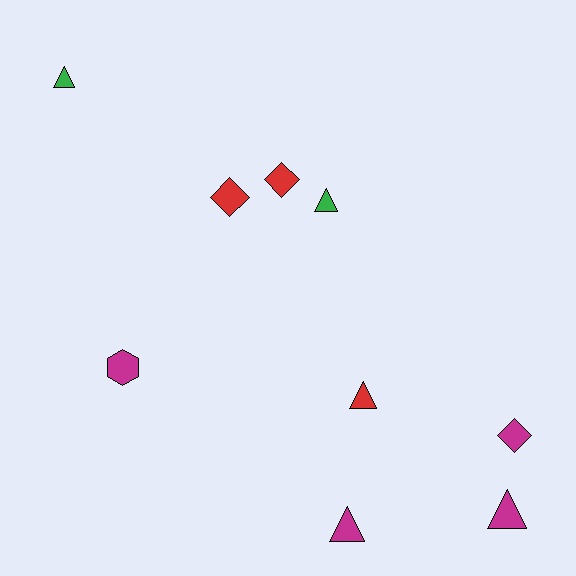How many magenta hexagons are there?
There is 1 magenta hexagon.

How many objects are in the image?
There are 9 objects.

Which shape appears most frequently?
Triangle, with 5 objects.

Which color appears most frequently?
Magenta, with 4 objects.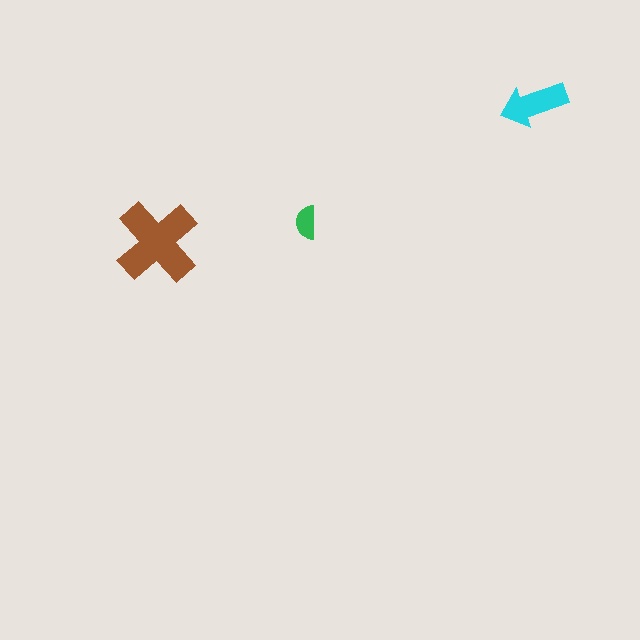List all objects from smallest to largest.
The green semicircle, the cyan arrow, the brown cross.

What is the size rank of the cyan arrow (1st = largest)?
2nd.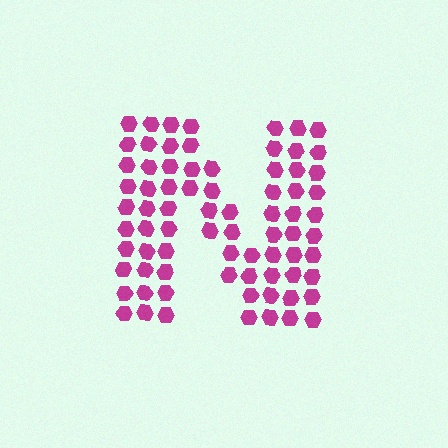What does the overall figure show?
The overall figure shows the letter N.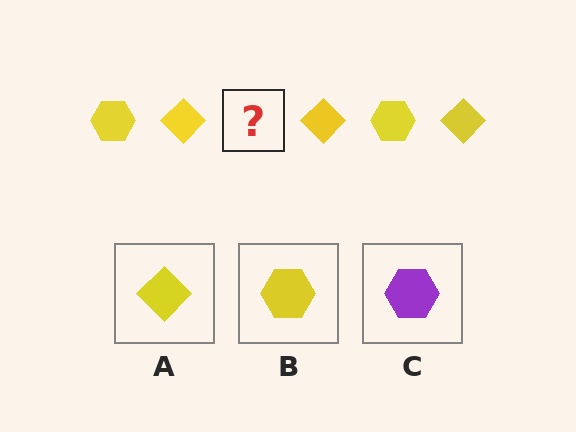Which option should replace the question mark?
Option B.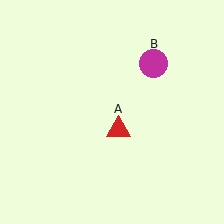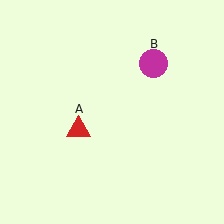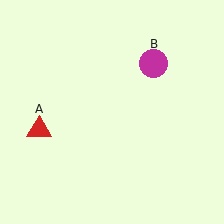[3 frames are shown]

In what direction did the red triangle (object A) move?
The red triangle (object A) moved left.